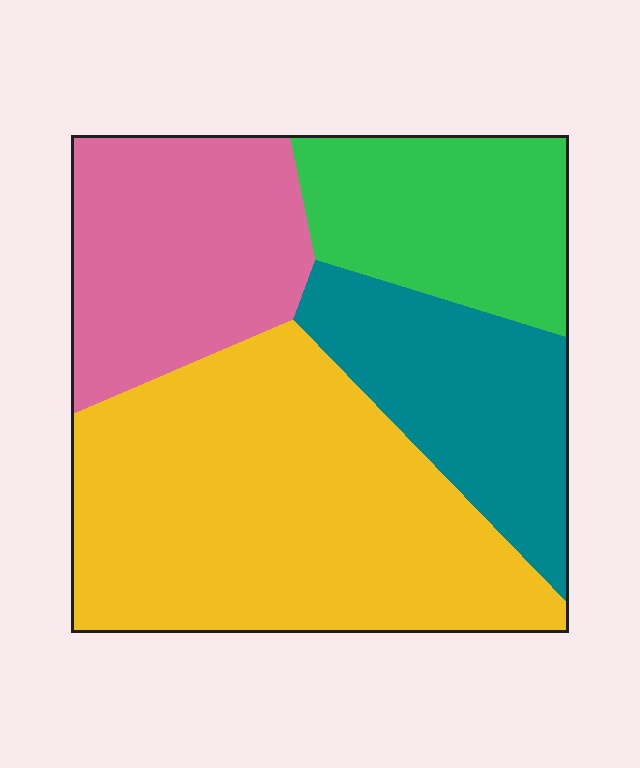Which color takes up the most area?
Yellow, at roughly 45%.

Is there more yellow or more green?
Yellow.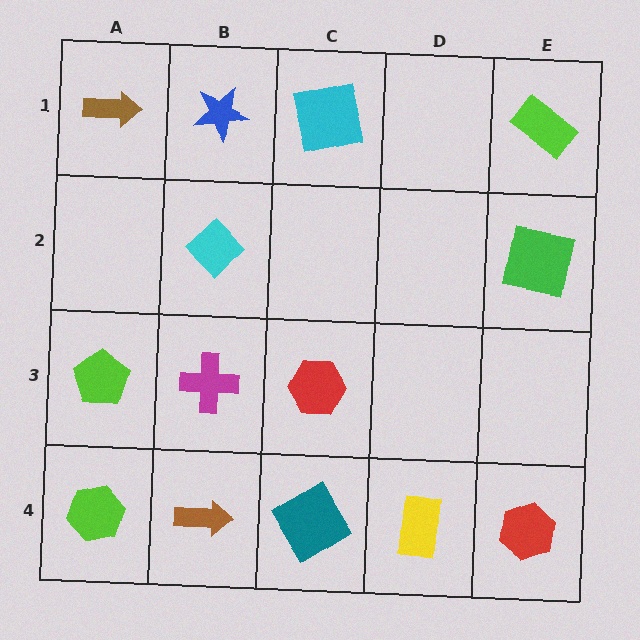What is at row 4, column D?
A yellow rectangle.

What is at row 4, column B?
A brown arrow.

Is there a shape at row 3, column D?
No, that cell is empty.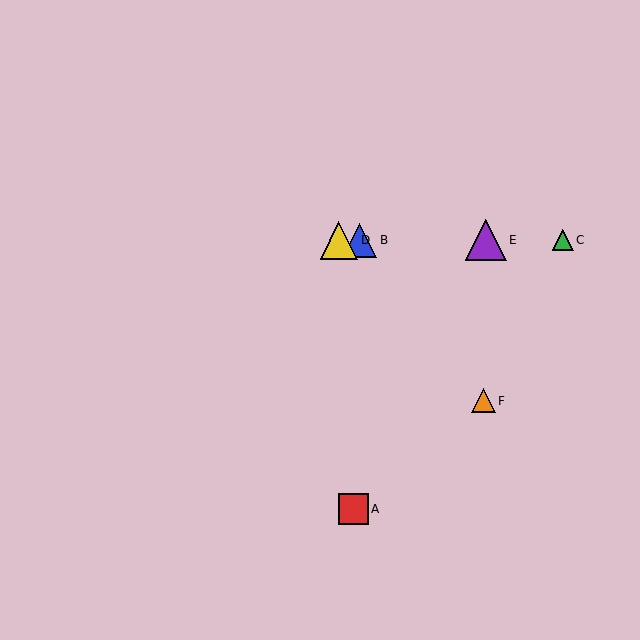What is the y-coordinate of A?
Object A is at y≈509.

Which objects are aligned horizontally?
Objects B, C, D, E are aligned horizontally.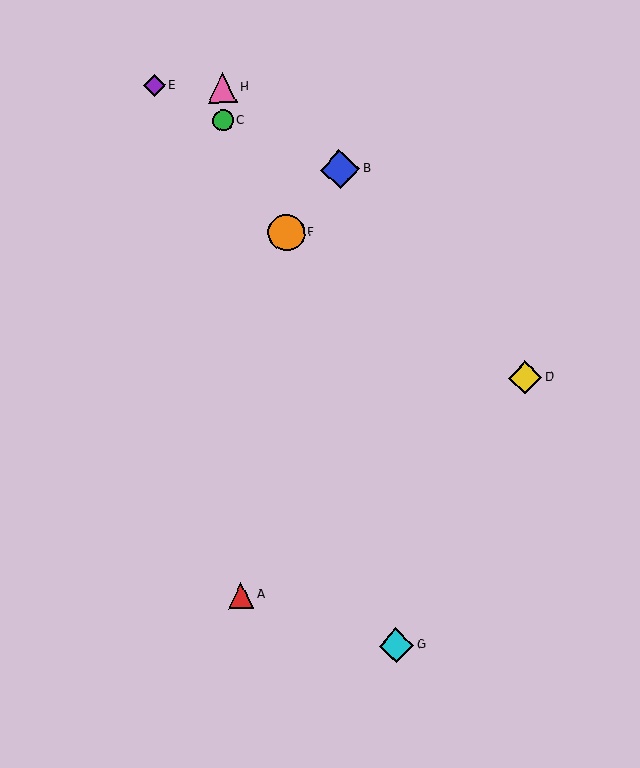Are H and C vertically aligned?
Yes, both are at x≈222.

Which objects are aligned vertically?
Objects A, C, H are aligned vertically.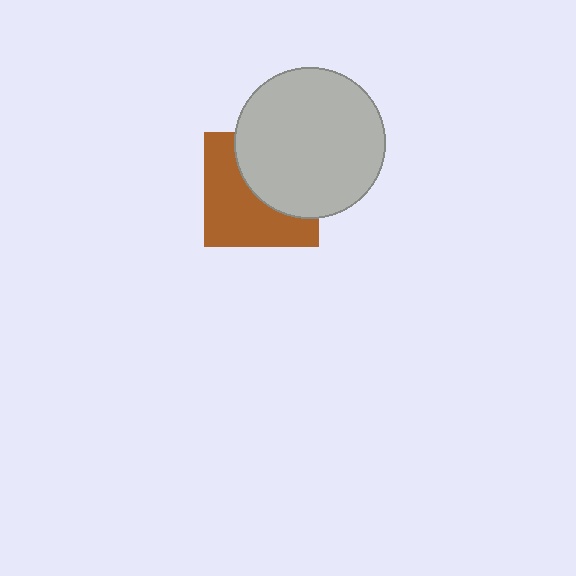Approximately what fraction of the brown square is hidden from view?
Roughly 46% of the brown square is hidden behind the light gray circle.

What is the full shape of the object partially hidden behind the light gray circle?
The partially hidden object is a brown square.